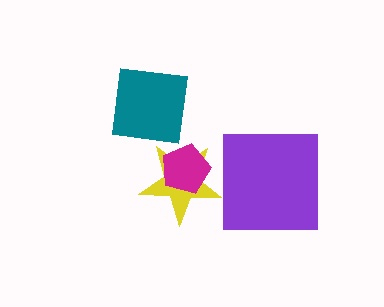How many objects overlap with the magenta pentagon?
1 object overlaps with the magenta pentagon.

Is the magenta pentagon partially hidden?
No, no other shape covers it.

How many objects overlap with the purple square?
0 objects overlap with the purple square.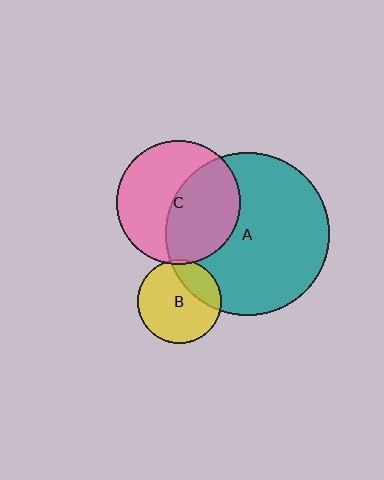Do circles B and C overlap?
Yes.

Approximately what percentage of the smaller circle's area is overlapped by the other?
Approximately 5%.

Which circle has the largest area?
Circle A (teal).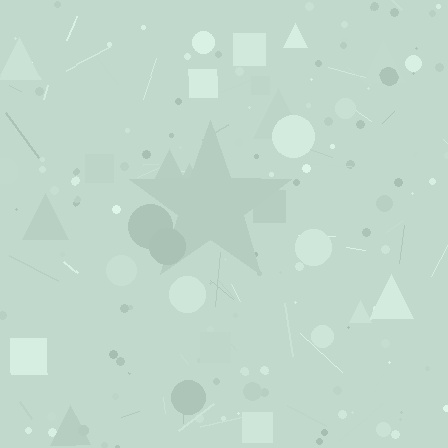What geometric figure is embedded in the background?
A star is embedded in the background.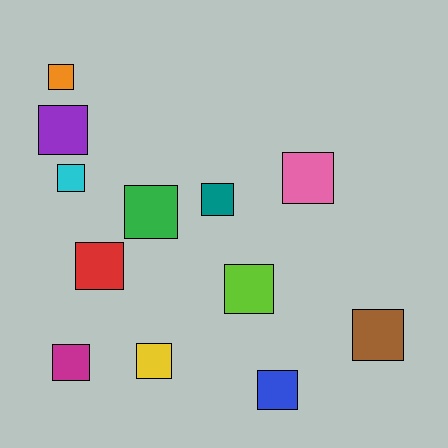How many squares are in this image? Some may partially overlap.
There are 12 squares.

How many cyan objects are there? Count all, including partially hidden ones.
There is 1 cyan object.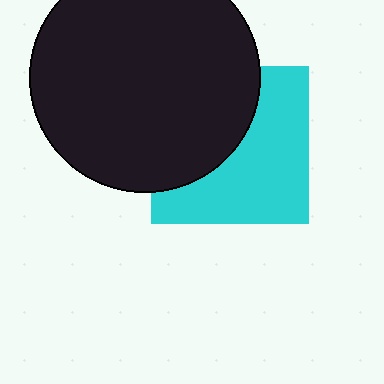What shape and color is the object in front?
The object in front is a black circle.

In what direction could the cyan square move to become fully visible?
The cyan square could move right. That would shift it out from behind the black circle entirely.